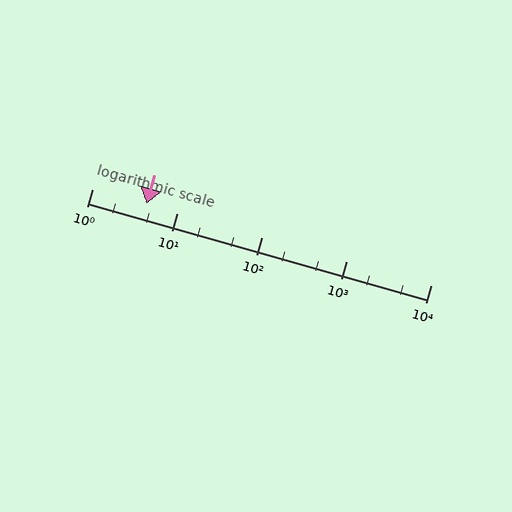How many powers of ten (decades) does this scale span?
The scale spans 4 decades, from 1 to 10000.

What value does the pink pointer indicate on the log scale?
The pointer indicates approximately 4.4.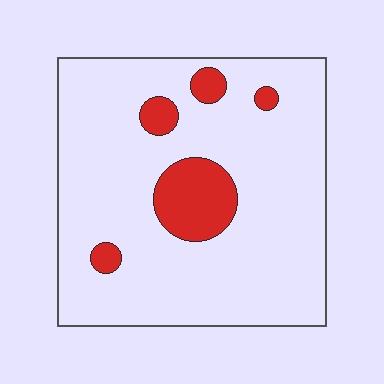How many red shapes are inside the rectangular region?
5.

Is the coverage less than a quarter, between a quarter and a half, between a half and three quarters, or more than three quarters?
Less than a quarter.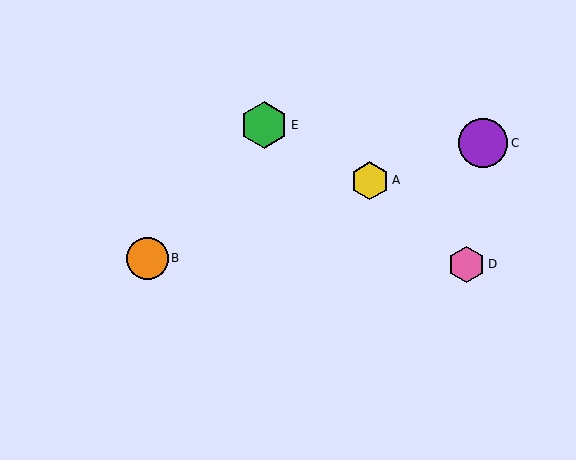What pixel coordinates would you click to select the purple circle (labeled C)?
Click at (483, 143) to select the purple circle C.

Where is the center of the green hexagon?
The center of the green hexagon is at (264, 125).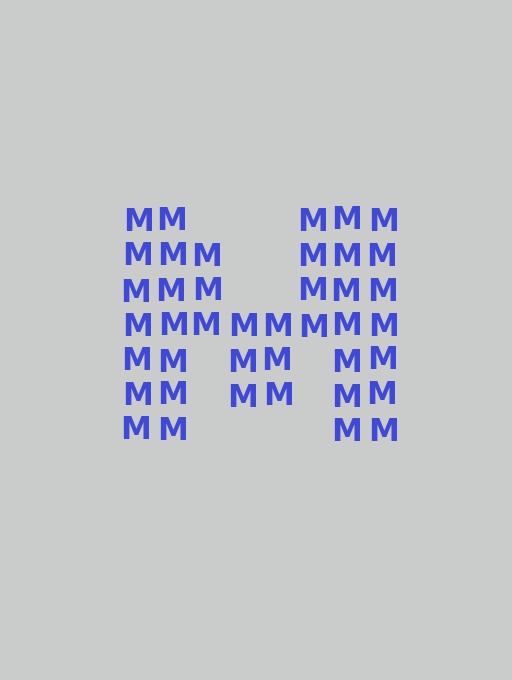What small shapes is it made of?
It is made of small letter M's.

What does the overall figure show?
The overall figure shows the letter M.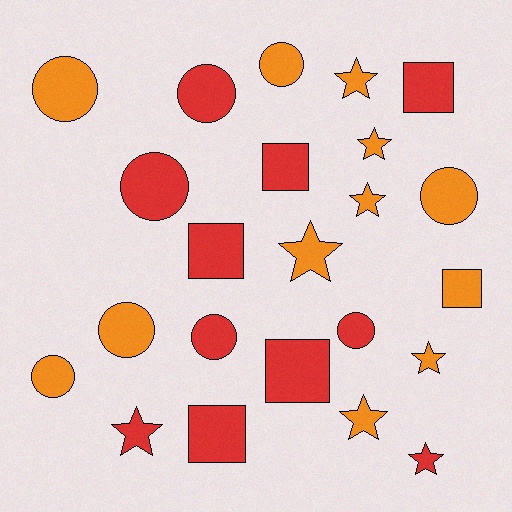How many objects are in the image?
There are 23 objects.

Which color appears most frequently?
Orange, with 12 objects.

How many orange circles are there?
There are 5 orange circles.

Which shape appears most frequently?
Circle, with 9 objects.